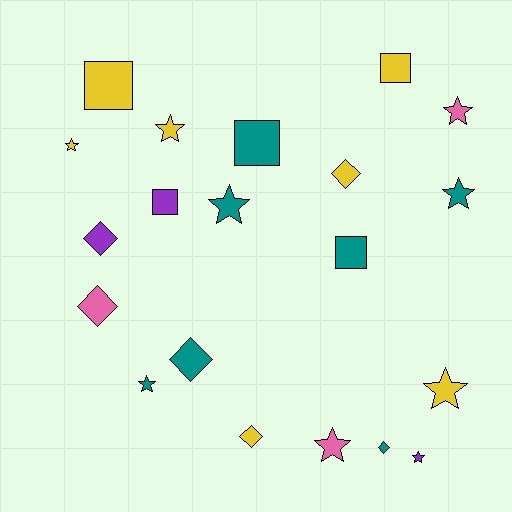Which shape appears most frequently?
Star, with 9 objects.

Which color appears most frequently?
Teal, with 7 objects.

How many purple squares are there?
There is 1 purple square.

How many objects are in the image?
There are 20 objects.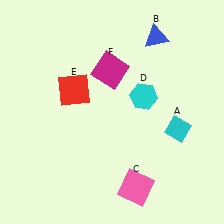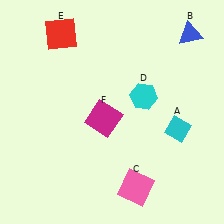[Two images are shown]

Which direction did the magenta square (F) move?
The magenta square (F) moved down.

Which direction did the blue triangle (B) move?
The blue triangle (B) moved right.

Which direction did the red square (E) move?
The red square (E) moved up.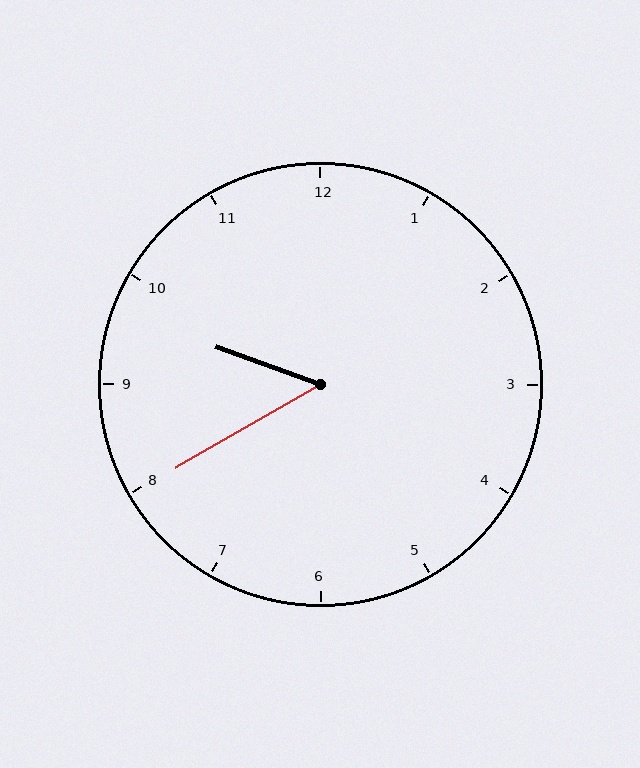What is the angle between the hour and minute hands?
Approximately 50 degrees.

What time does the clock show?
9:40.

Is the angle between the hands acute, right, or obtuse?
It is acute.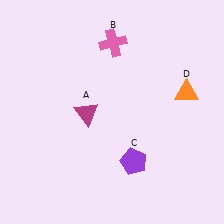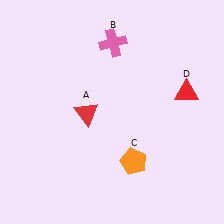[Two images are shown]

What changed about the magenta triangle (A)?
In Image 1, A is magenta. In Image 2, it changed to red.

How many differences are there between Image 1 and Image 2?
There are 3 differences between the two images.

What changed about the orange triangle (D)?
In Image 1, D is orange. In Image 2, it changed to red.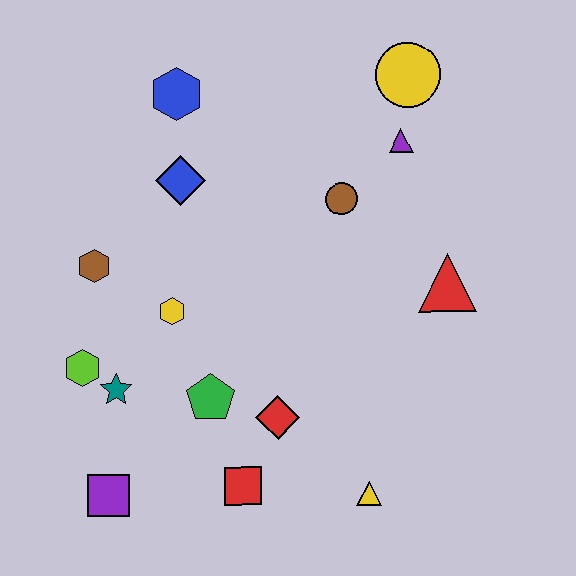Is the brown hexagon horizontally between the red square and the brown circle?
No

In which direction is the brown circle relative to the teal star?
The brown circle is to the right of the teal star.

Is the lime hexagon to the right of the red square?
No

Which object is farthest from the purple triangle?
The purple square is farthest from the purple triangle.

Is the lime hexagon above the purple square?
Yes